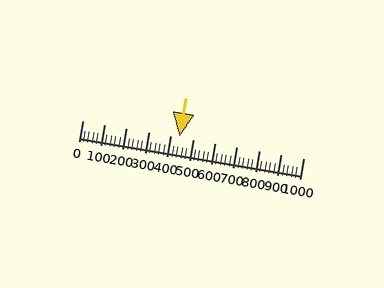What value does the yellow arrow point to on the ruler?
The yellow arrow points to approximately 438.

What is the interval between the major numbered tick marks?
The major tick marks are spaced 100 units apart.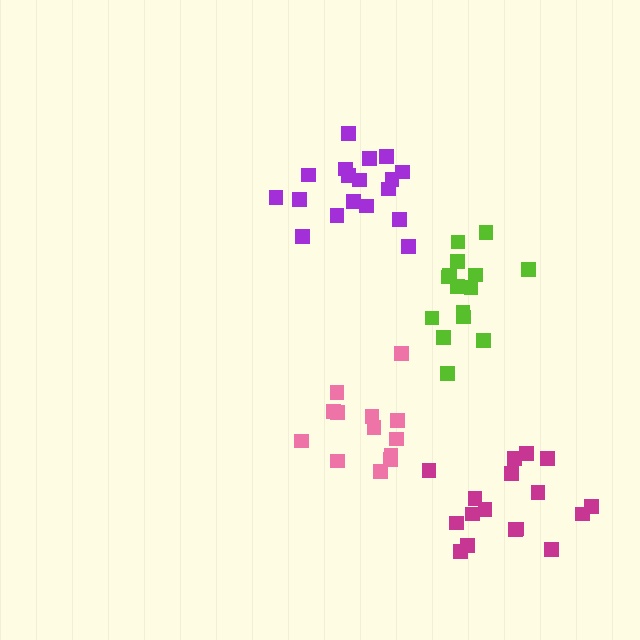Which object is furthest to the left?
The purple cluster is leftmost.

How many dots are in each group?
Group 1: 13 dots, Group 2: 15 dots, Group 3: 18 dots, Group 4: 17 dots (63 total).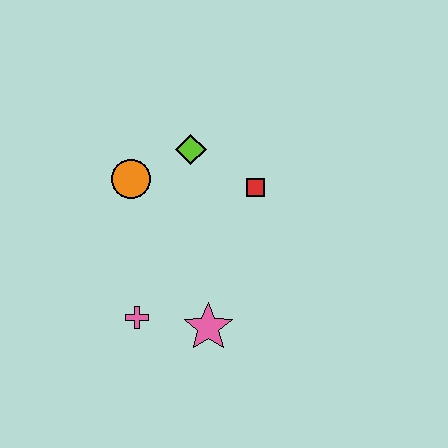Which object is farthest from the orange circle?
The pink star is farthest from the orange circle.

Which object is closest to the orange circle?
The lime diamond is closest to the orange circle.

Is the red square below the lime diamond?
Yes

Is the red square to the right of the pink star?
Yes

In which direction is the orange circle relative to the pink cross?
The orange circle is above the pink cross.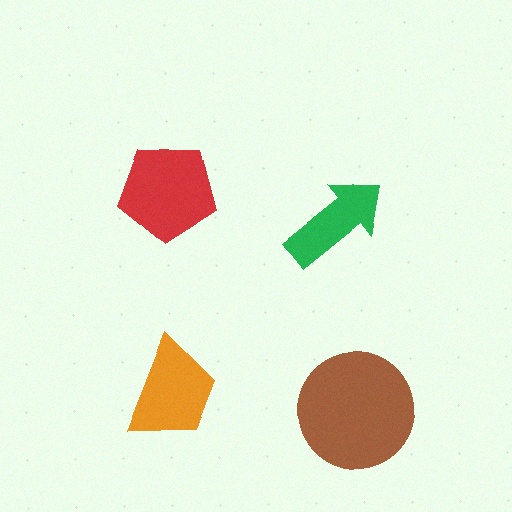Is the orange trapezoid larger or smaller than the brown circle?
Smaller.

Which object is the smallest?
The green arrow.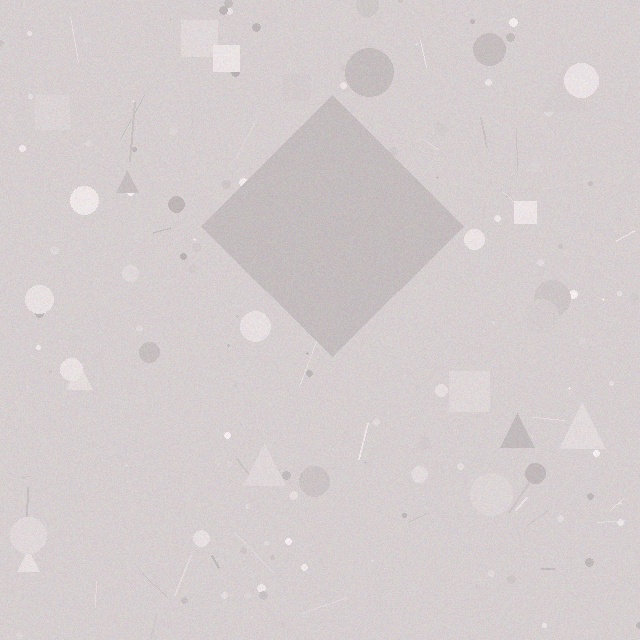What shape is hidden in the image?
A diamond is hidden in the image.